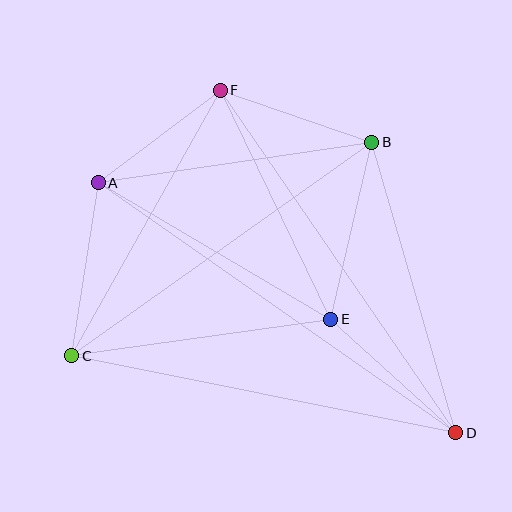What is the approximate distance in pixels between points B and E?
The distance between B and E is approximately 182 pixels.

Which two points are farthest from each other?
Points A and D are farthest from each other.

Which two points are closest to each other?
Points A and F are closest to each other.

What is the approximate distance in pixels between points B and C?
The distance between B and C is approximately 368 pixels.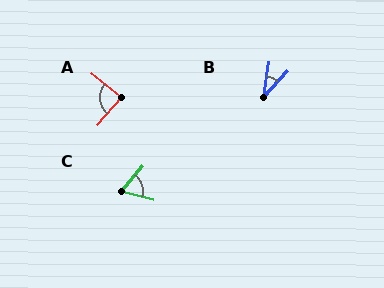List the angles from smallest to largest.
B (34°), C (65°), A (87°).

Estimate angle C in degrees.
Approximately 65 degrees.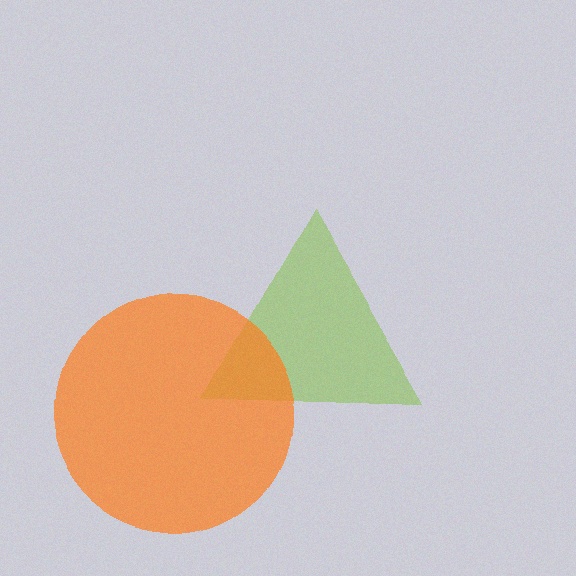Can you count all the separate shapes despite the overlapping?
Yes, there are 2 separate shapes.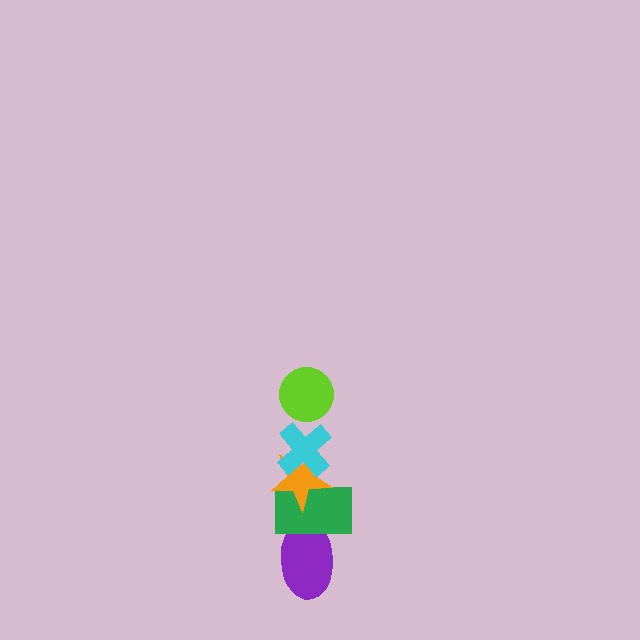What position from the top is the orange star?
The orange star is 3rd from the top.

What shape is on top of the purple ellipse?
The green rectangle is on top of the purple ellipse.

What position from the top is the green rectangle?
The green rectangle is 4th from the top.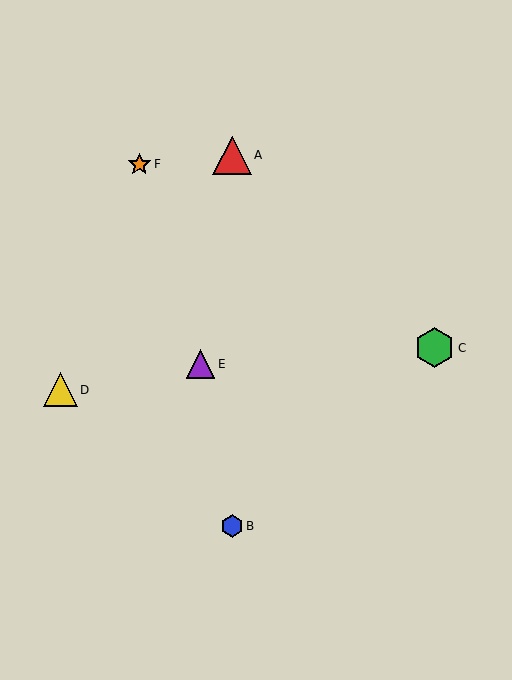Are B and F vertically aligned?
No, B is at x≈232 and F is at x≈139.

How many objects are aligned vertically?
2 objects (A, B) are aligned vertically.